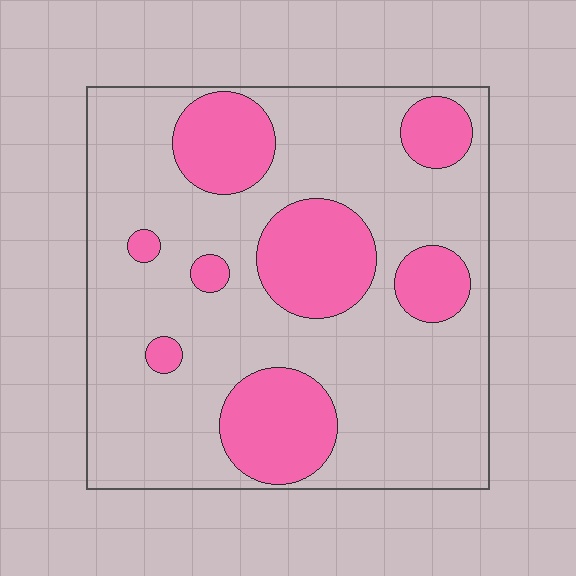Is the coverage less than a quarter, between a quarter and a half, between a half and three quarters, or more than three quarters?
Between a quarter and a half.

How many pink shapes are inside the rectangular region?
8.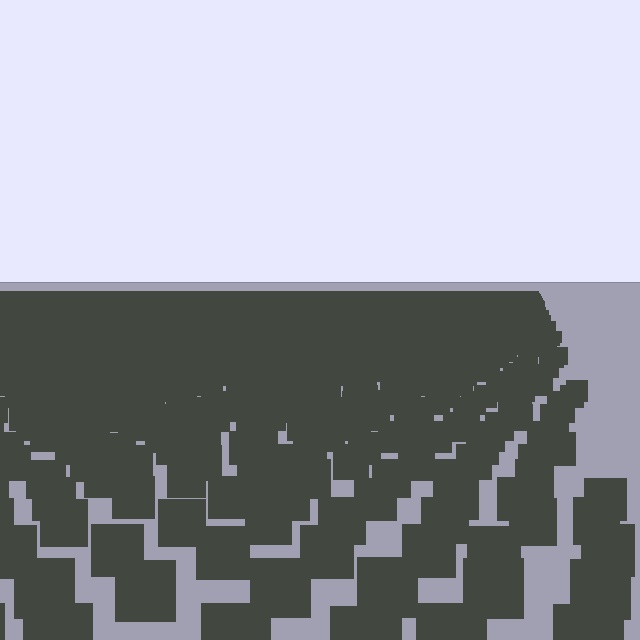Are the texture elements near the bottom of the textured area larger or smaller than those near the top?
Larger. Near the bottom, elements are closer to the viewer and appear at a bigger on-screen size.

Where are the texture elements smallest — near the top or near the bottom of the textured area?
Near the top.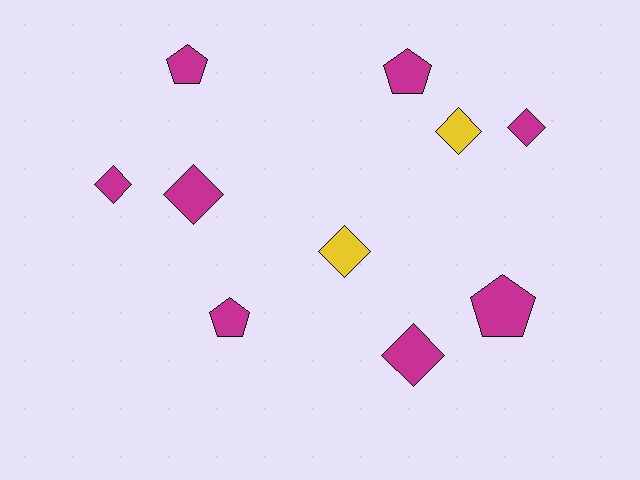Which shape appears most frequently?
Diamond, with 6 objects.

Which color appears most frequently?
Magenta, with 8 objects.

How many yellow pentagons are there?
There are no yellow pentagons.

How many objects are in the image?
There are 10 objects.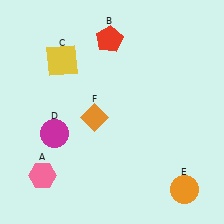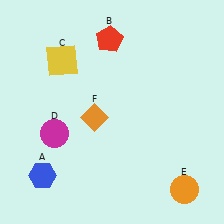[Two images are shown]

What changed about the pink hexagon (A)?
In Image 1, A is pink. In Image 2, it changed to blue.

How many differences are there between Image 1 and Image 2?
There is 1 difference between the two images.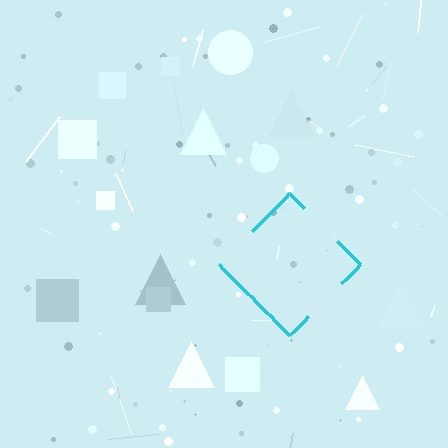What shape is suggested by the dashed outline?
The dashed outline suggests a diamond.